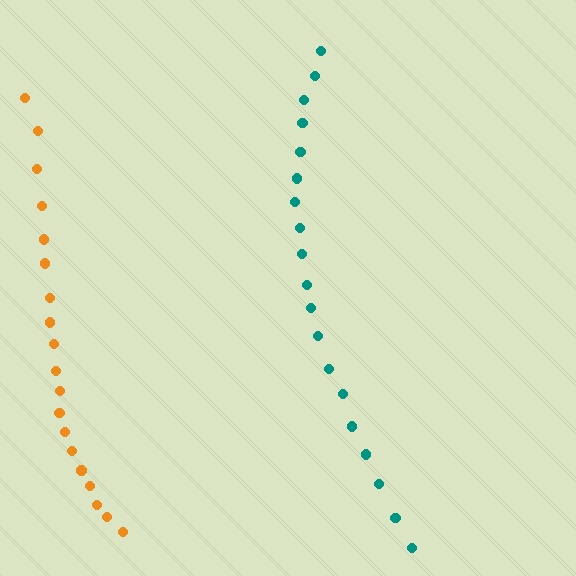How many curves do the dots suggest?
There are 2 distinct paths.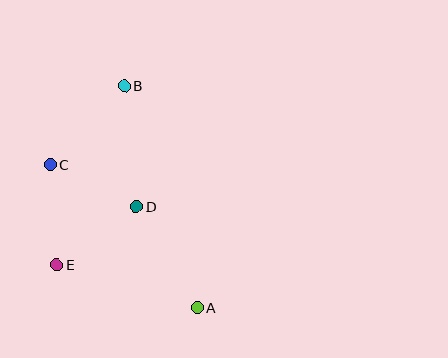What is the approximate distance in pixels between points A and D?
The distance between A and D is approximately 118 pixels.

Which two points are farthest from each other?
Points A and B are farthest from each other.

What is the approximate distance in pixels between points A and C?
The distance between A and C is approximately 205 pixels.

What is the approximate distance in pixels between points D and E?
The distance between D and E is approximately 99 pixels.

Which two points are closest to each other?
Points C and D are closest to each other.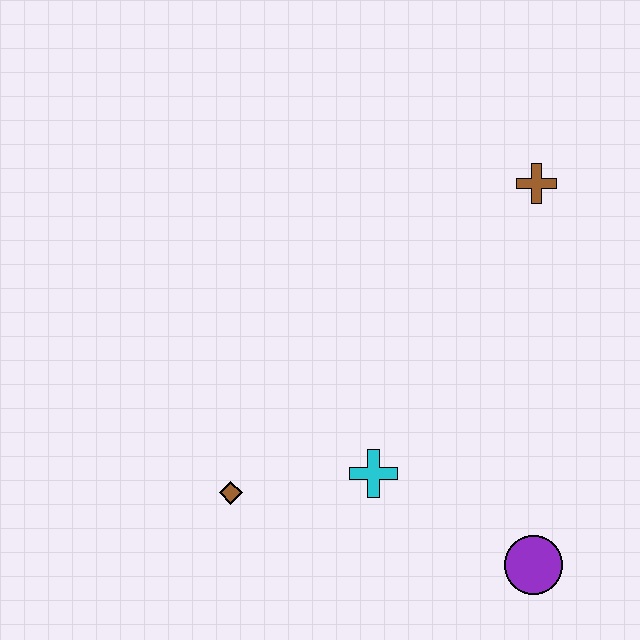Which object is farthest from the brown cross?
The brown diamond is farthest from the brown cross.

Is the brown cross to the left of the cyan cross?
No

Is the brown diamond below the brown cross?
Yes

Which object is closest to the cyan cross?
The brown diamond is closest to the cyan cross.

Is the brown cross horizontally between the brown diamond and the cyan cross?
No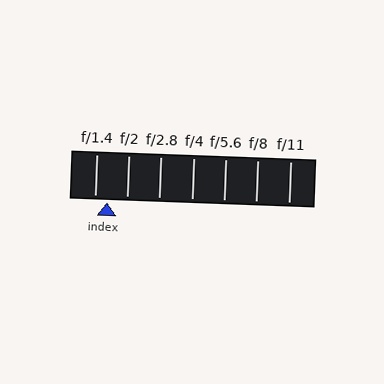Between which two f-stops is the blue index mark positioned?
The index mark is between f/1.4 and f/2.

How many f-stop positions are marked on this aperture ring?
There are 7 f-stop positions marked.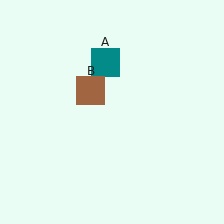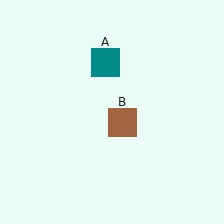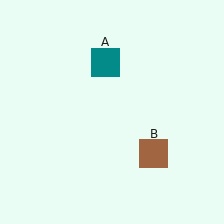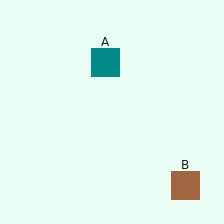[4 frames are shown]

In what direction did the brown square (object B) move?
The brown square (object B) moved down and to the right.